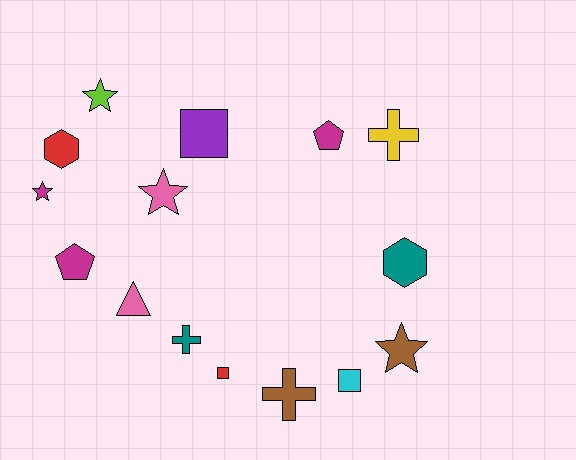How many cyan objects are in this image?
There is 1 cyan object.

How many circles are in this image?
There are no circles.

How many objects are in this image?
There are 15 objects.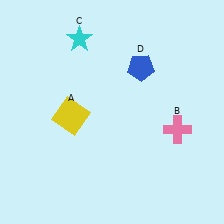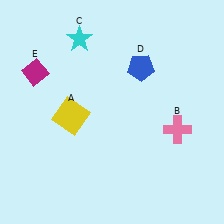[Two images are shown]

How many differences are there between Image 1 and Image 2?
There is 1 difference between the two images.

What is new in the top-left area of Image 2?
A magenta diamond (E) was added in the top-left area of Image 2.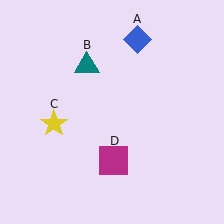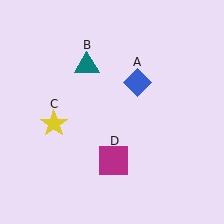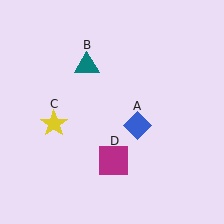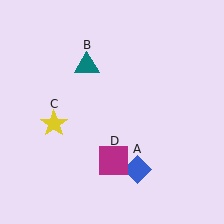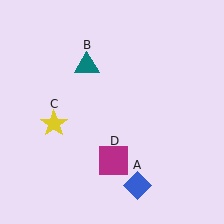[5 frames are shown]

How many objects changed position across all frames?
1 object changed position: blue diamond (object A).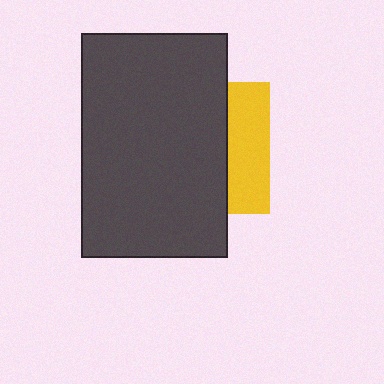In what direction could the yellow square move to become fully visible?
The yellow square could move right. That would shift it out from behind the dark gray rectangle entirely.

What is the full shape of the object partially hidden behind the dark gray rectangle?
The partially hidden object is a yellow square.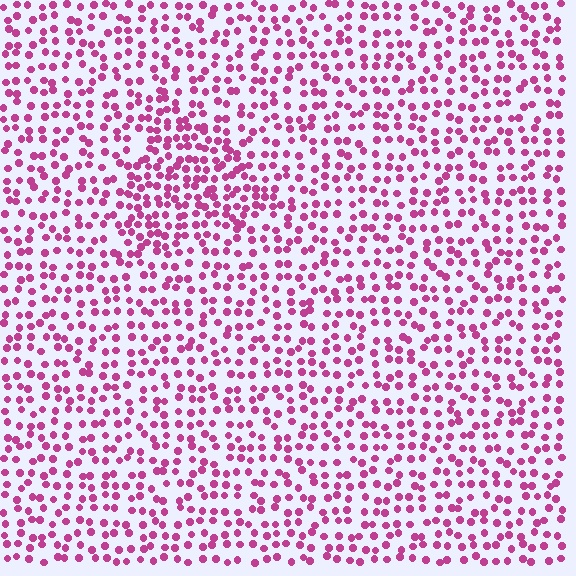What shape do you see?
I see a triangle.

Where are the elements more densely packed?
The elements are more densely packed inside the triangle boundary.